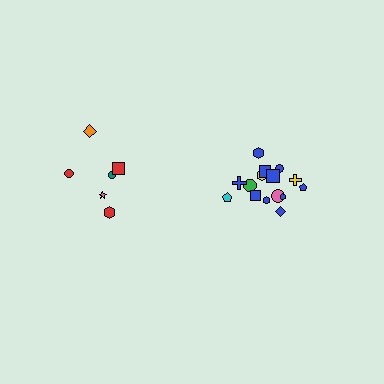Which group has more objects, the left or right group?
The right group.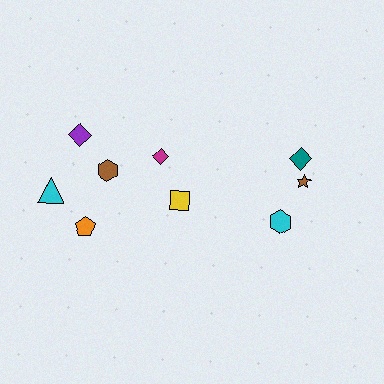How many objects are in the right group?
There are 3 objects.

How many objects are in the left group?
There are 6 objects.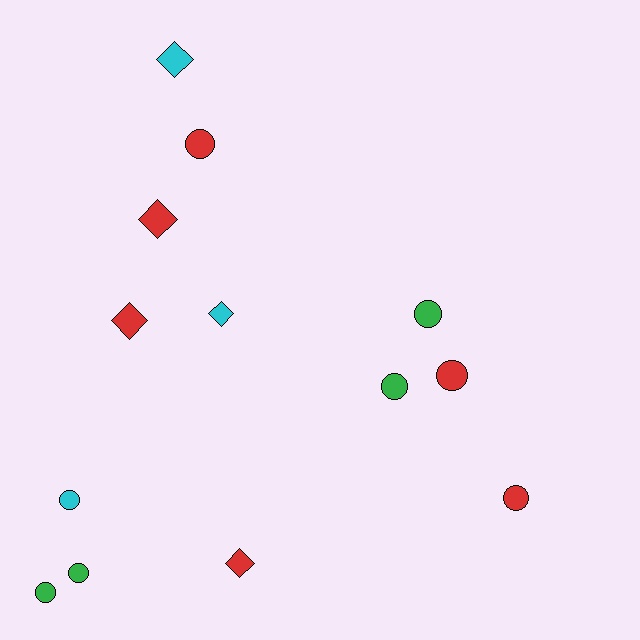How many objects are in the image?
There are 13 objects.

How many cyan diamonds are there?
There are 2 cyan diamonds.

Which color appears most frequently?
Red, with 6 objects.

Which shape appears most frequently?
Circle, with 8 objects.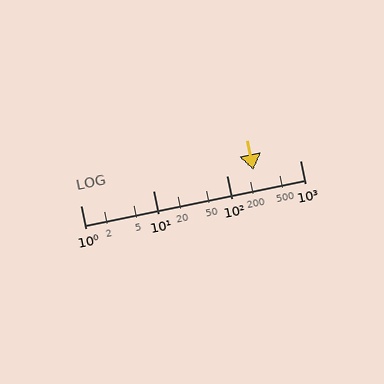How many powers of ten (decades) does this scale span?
The scale spans 3 decades, from 1 to 1000.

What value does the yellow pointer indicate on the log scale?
The pointer indicates approximately 230.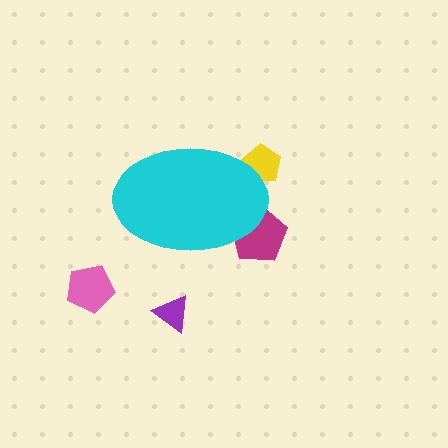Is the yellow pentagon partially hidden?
Yes, the yellow pentagon is partially hidden behind the cyan ellipse.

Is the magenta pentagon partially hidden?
Yes, the magenta pentagon is partially hidden behind the cyan ellipse.